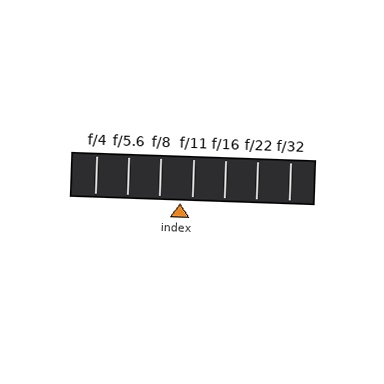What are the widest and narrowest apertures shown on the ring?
The widest aperture shown is f/4 and the narrowest is f/32.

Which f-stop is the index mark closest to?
The index mark is closest to f/11.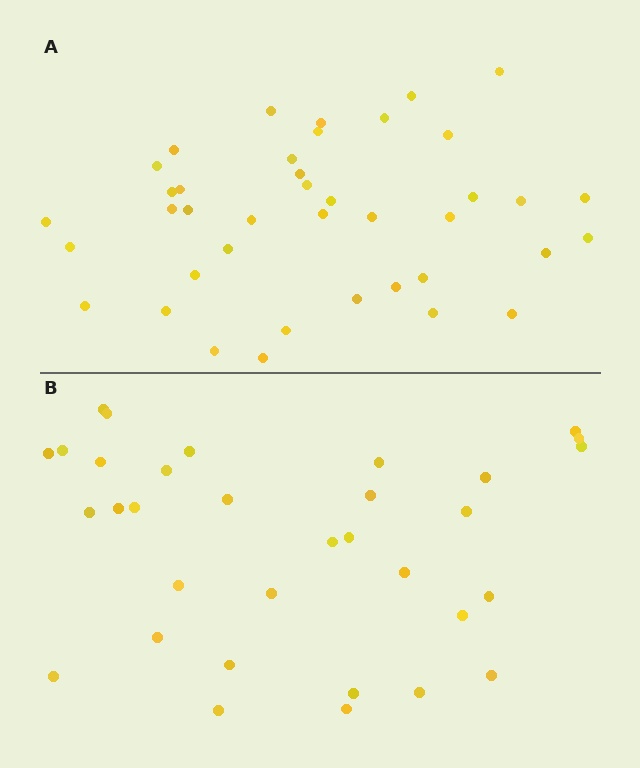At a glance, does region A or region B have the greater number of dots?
Region A (the top region) has more dots.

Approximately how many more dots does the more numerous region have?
Region A has roughly 8 or so more dots than region B.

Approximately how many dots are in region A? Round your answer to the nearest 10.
About 40 dots.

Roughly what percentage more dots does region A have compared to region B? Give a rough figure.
About 20% more.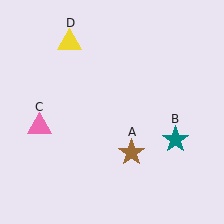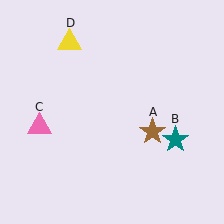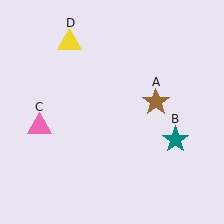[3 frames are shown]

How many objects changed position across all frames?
1 object changed position: brown star (object A).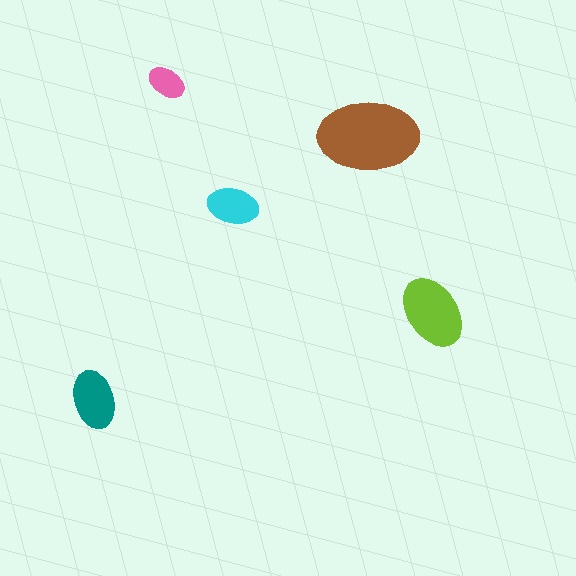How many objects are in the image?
There are 5 objects in the image.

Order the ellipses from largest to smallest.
the brown one, the lime one, the teal one, the cyan one, the pink one.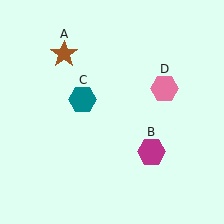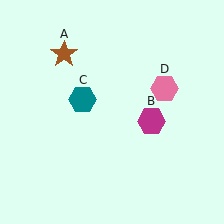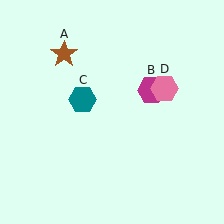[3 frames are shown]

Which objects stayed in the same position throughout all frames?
Brown star (object A) and teal hexagon (object C) and pink hexagon (object D) remained stationary.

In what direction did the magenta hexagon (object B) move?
The magenta hexagon (object B) moved up.